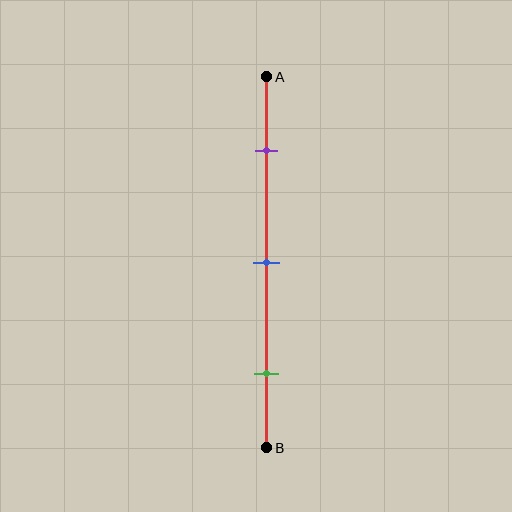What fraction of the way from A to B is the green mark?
The green mark is approximately 80% (0.8) of the way from A to B.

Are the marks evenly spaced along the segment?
Yes, the marks are approximately evenly spaced.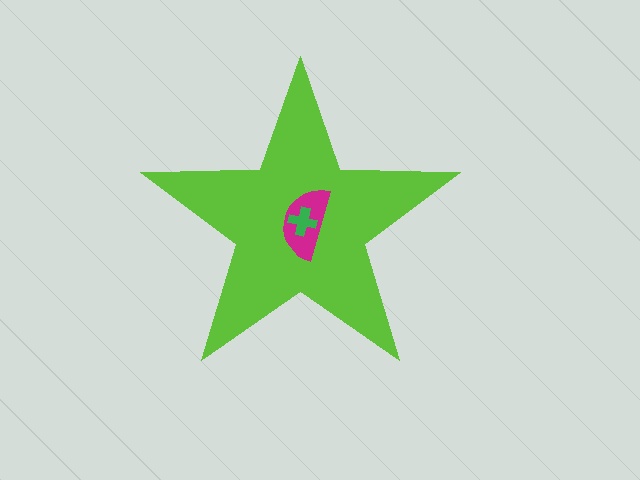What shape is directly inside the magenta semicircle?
The green cross.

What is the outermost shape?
The lime star.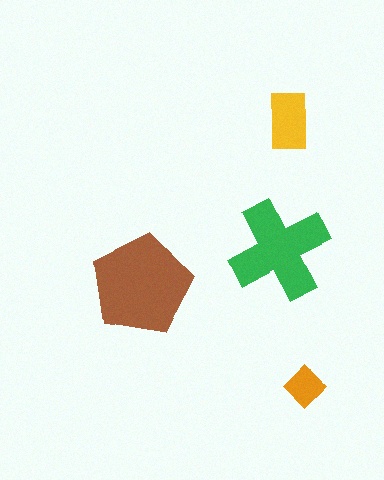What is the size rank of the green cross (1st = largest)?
2nd.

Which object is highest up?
The yellow rectangle is topmost.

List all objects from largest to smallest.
The brown pentagon, the green cross, the yellow rectangle, the orange diamond.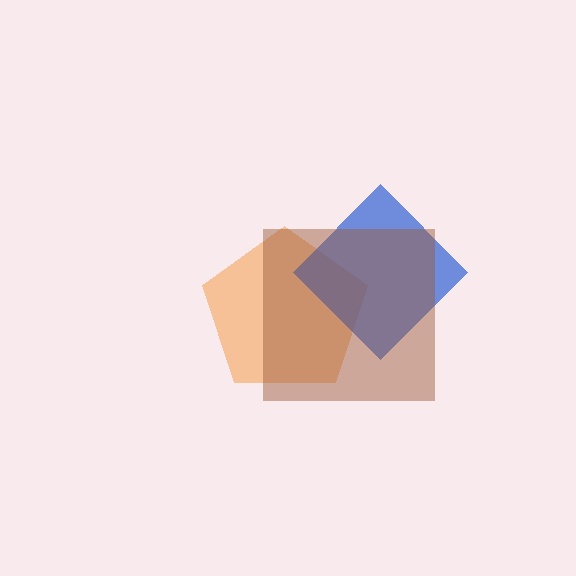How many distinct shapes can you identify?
There are 3 distinct shapes: an orange pentagon, a blue diamond, a brown square.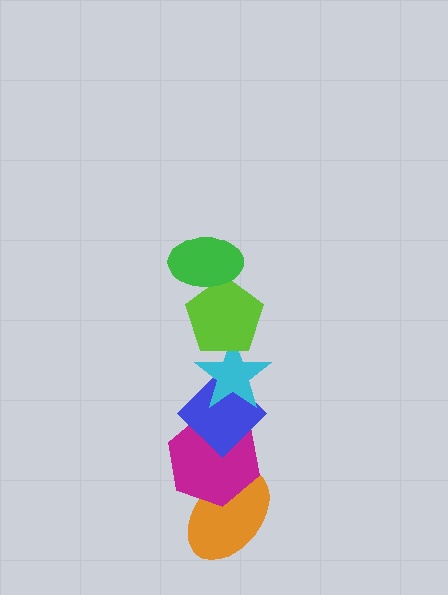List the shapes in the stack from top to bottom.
From top to bottom: the green ellipse, the lime pentagon, the cyan star, the blue diamond, the magenta hexagon, the orange ellipse.